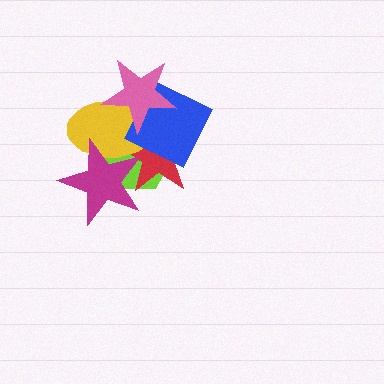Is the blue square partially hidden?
Yes, it is partially covered by another shape.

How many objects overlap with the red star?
5 objects overlap with the red star.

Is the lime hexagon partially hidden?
Yes, it is partially covered by another shape.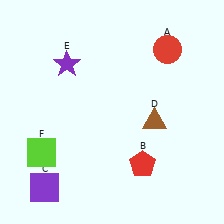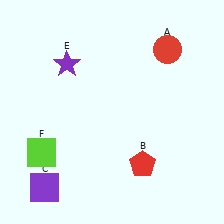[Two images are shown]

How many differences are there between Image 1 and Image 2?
There is 1 difference between the two images.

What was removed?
The brown triangle (D) was removed in Image 2.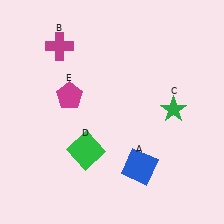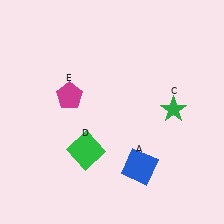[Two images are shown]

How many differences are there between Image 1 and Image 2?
There is 1 difference between the two images.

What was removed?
The magenta cross (B) was removed in Image 2.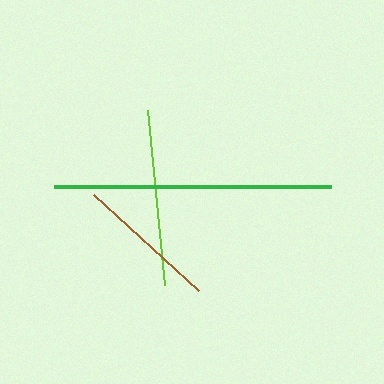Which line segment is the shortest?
The brown line is the shortest at approximately 142 pixels.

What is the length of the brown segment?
The brown segment is approximately 142 pixels long.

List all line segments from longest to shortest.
From longest to shortest: green, lime, brown.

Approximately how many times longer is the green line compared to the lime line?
The green line is approximately 1.6 times the length of the lime line.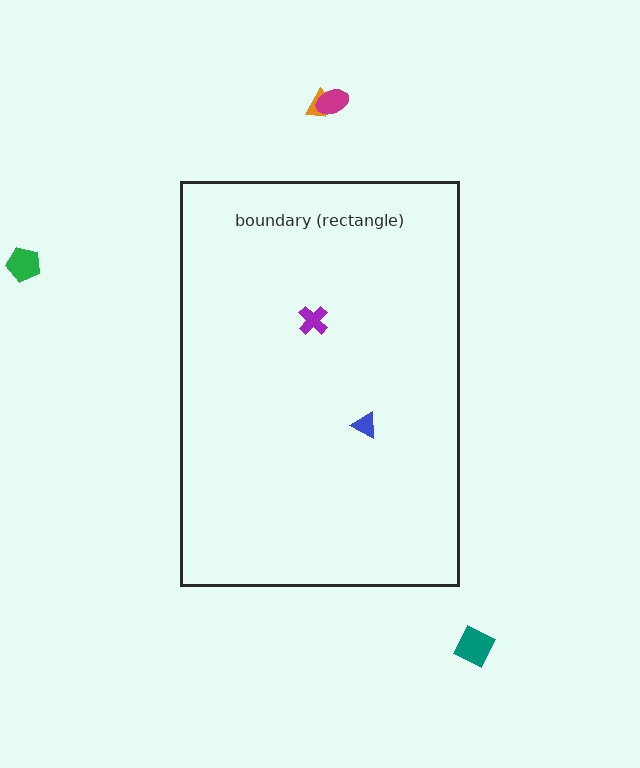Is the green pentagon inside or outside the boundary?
Outside.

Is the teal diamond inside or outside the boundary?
Outside.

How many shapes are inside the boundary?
2 inside, 4 outside.